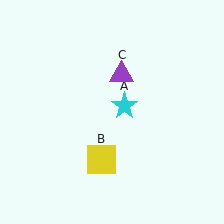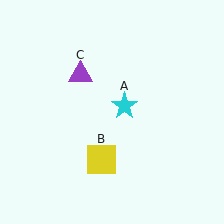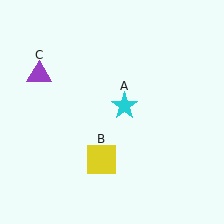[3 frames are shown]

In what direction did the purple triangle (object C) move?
The purple triangle (object C) moved left.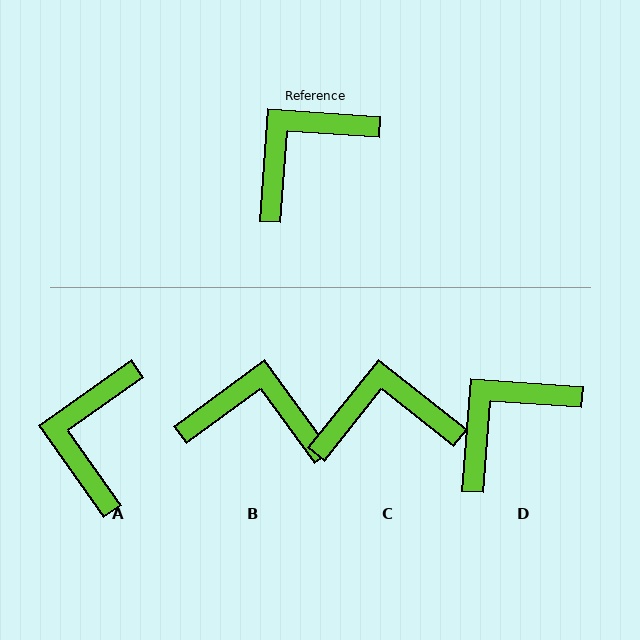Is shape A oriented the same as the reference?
No, it is off by about 39 degrees.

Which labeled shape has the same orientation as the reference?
D.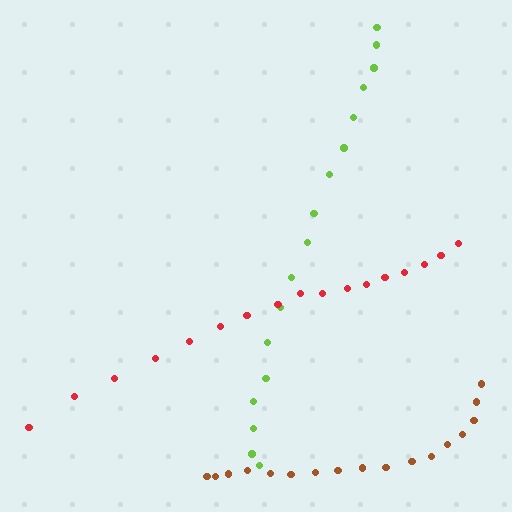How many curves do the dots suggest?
There are 3 distinct paths.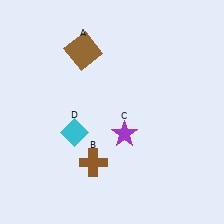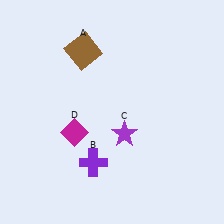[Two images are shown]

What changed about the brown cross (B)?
In Image 1, B is brown. In Image 2, it changed to purple.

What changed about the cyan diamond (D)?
In Image 1, D is cyan. In Image 2, it changed to magenta.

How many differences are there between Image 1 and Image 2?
There are 2 differences between the two images.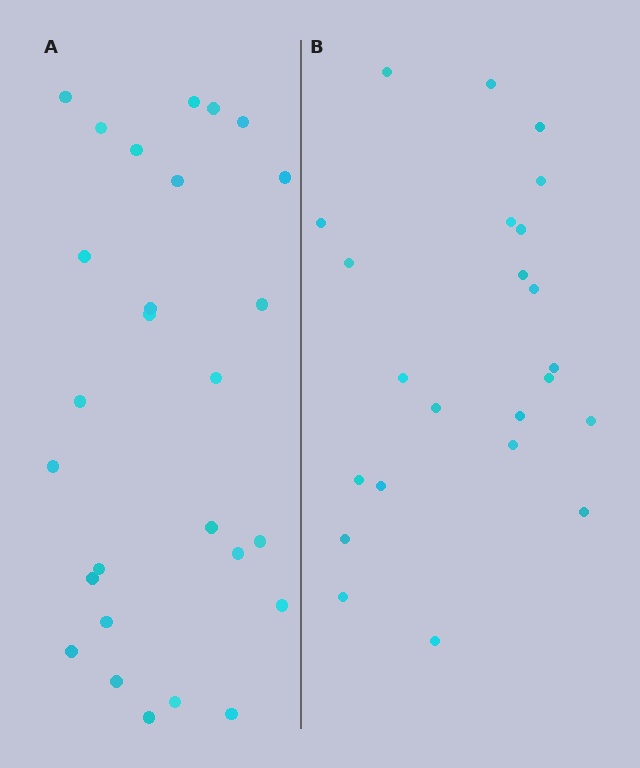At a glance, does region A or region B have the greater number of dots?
Region A (the left region) has more dots.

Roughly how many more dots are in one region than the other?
Region A has about 4 more dots than region B.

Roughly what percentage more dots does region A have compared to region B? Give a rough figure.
About 15% more.